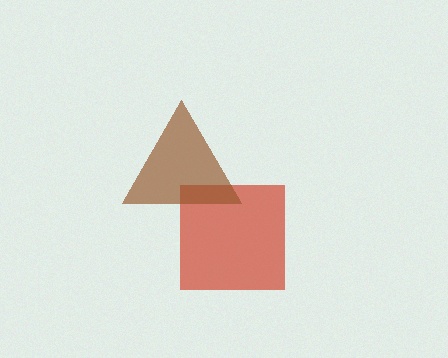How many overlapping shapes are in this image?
There are 2 overlapping shapes in the image.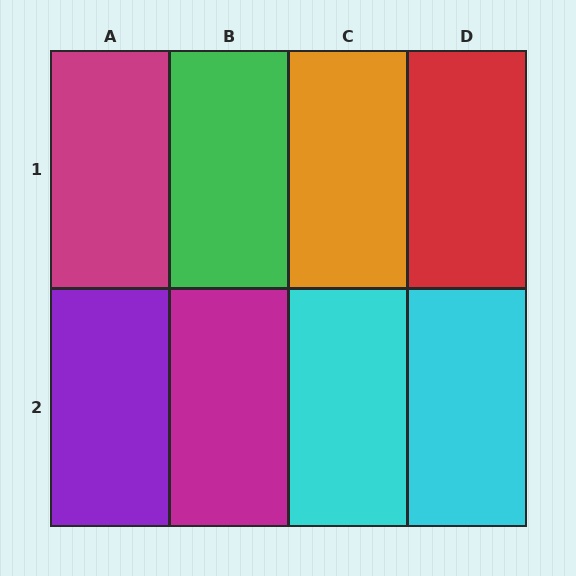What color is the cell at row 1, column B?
Green.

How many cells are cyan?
2 cells are cyan.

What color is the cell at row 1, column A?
Magenta.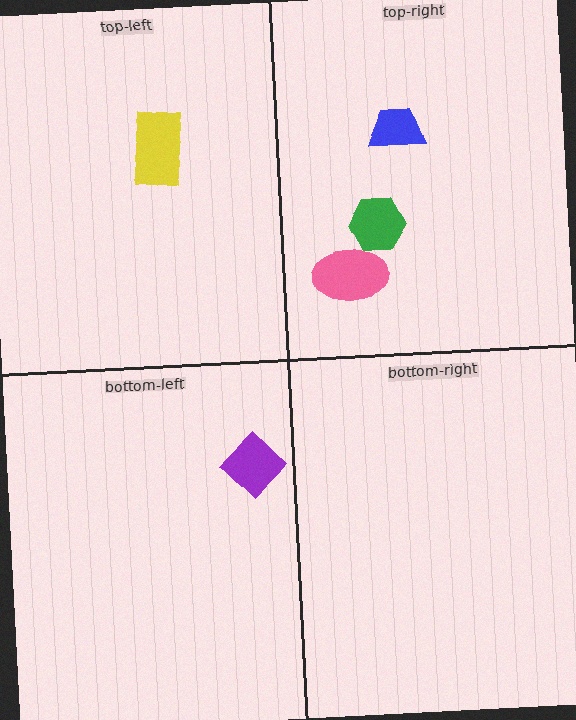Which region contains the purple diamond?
The bottom-left region.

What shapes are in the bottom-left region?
The purple diamond.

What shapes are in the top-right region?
The blue trapezoid, the pink ellipse, the green hexagon.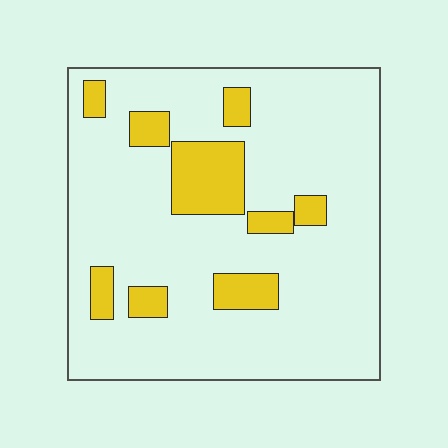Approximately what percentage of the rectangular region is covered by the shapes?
Approximately 15%.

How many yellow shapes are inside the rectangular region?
9.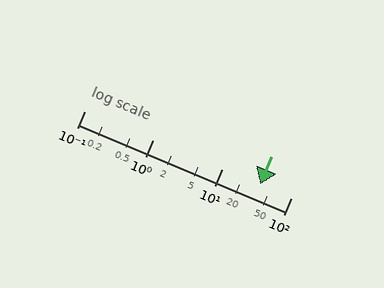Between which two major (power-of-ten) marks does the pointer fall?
The pointer is between 10 and 100.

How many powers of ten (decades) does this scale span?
The scale spans 3 decades, from 0.1 to 100.